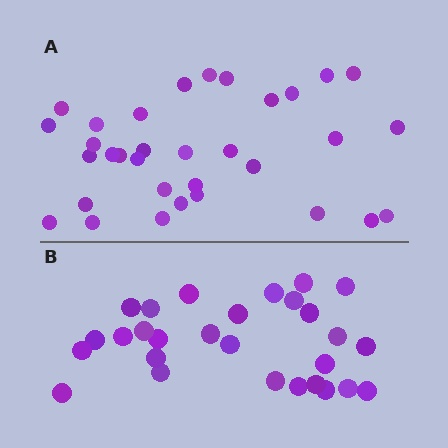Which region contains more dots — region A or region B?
Region A (the top region) has more dots.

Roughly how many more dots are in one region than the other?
Region A has about 5 more dots than region B.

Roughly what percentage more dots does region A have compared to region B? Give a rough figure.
About 20% more.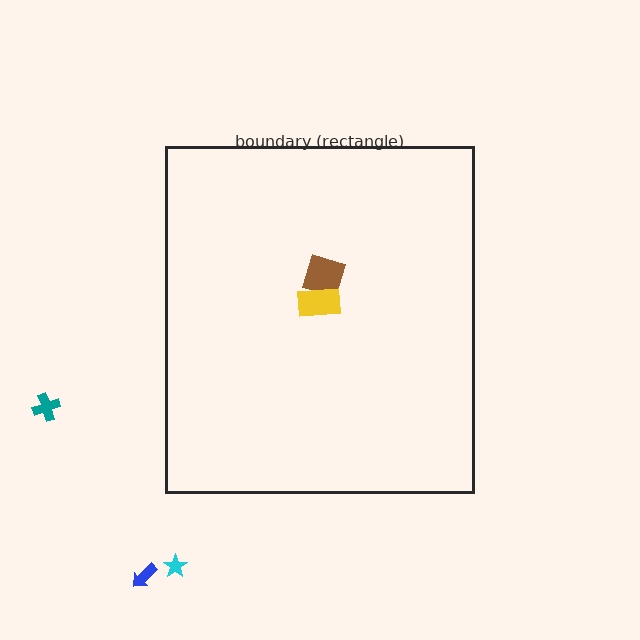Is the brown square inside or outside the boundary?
Inside.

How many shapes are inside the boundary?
2 inside, 3 outside.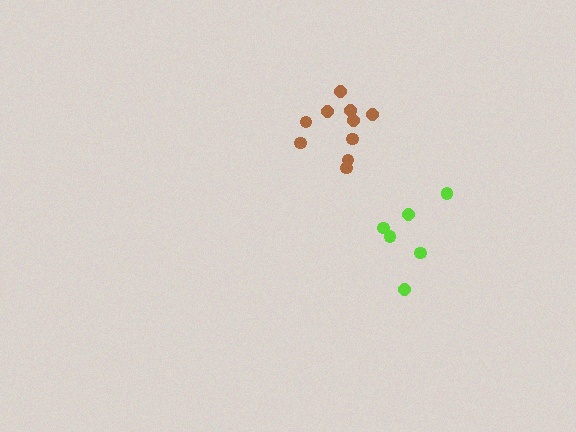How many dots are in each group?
Group 1: 10 dots, Group 2: 6 dots (16 total).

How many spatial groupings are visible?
There are 2 spatial groupings.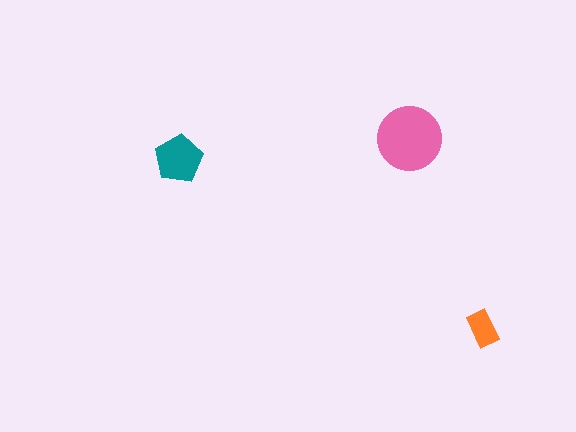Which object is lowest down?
The orange rectangle is bottommost.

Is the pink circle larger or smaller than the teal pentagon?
Larger.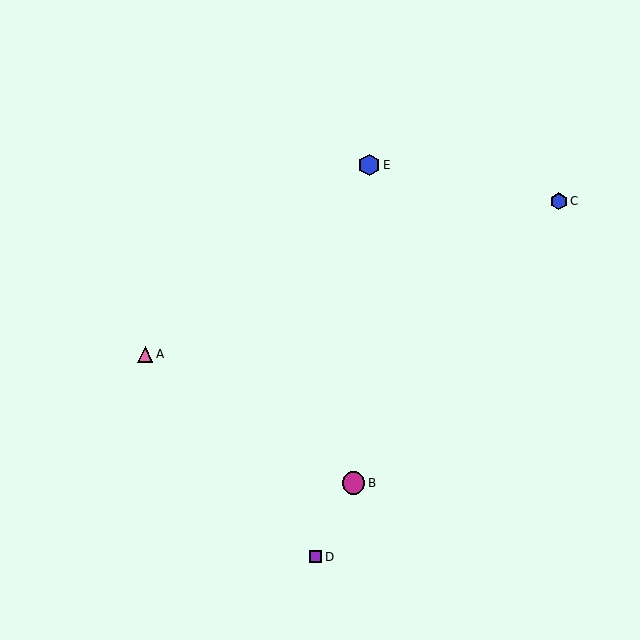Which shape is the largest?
The magenta circle (labeled B) is the largest.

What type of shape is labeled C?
Shape C is a blue hexagon.